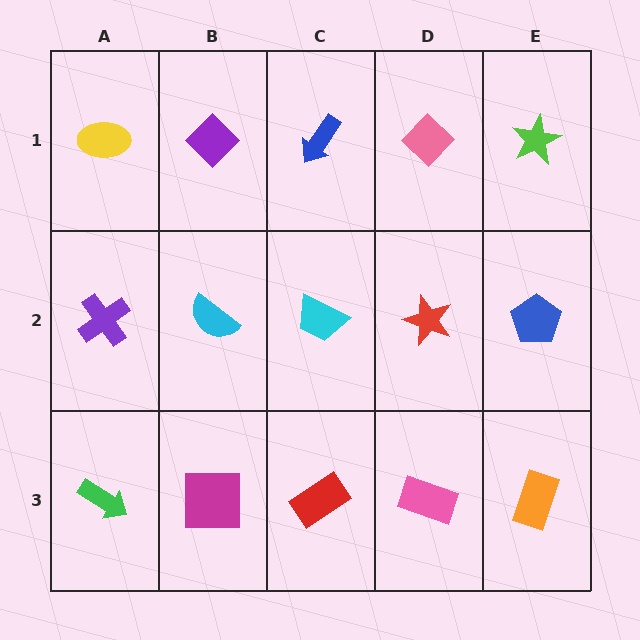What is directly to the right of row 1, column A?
A purple diamond.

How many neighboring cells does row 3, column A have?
2.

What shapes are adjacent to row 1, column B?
A cyan semicircle (row 2, column B), a yellow ellipse (row 1, column A), a blue arrow (row 1, column C).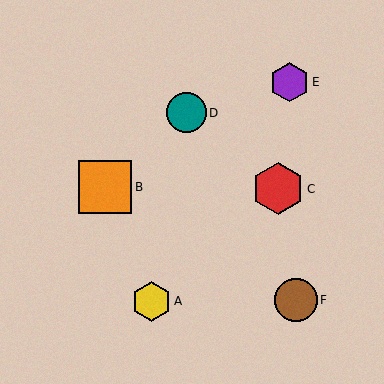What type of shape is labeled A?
Shape A is a yellow hexagon.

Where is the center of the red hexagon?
The center of the red hexagon is at (278, 189).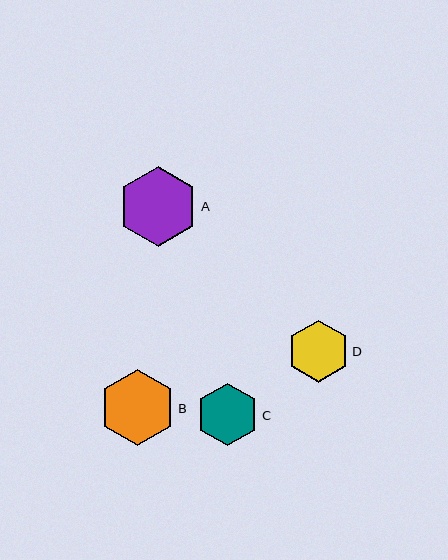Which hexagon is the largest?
Hexagon A is the largest with a size of approximately 81 pixels.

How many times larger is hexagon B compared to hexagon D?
Hexagon B is approximately 1.2 times the size of hexagon D.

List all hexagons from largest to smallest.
From largest to smallest: A, B, C, D.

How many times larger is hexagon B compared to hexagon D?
Hexagon B is approximately 1.2 times the size of hexagon D.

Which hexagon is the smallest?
Hexagon D is the smallest with a size of approximately 62 pixels.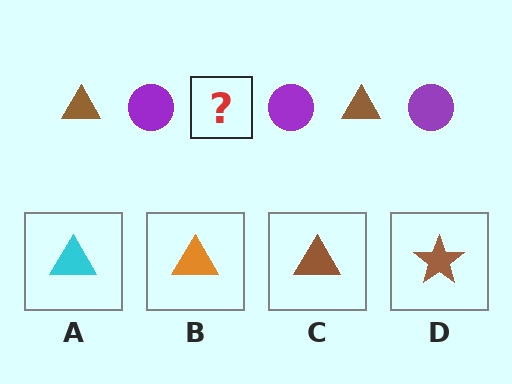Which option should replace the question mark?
Option C.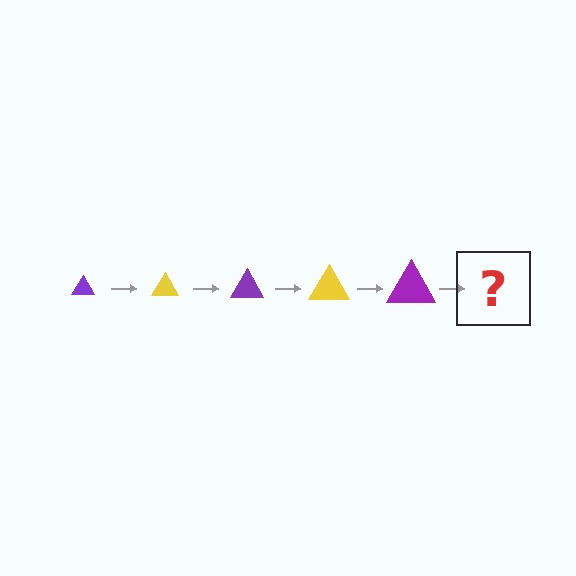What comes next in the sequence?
The next element should be a yellow triangle, larger than the previous one.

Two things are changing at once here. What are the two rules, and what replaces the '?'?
The two rules are that the triangle grows larger each step and the color cycles through purple and yellow. The '?' should be a yellow triangle, larger than the previous one.